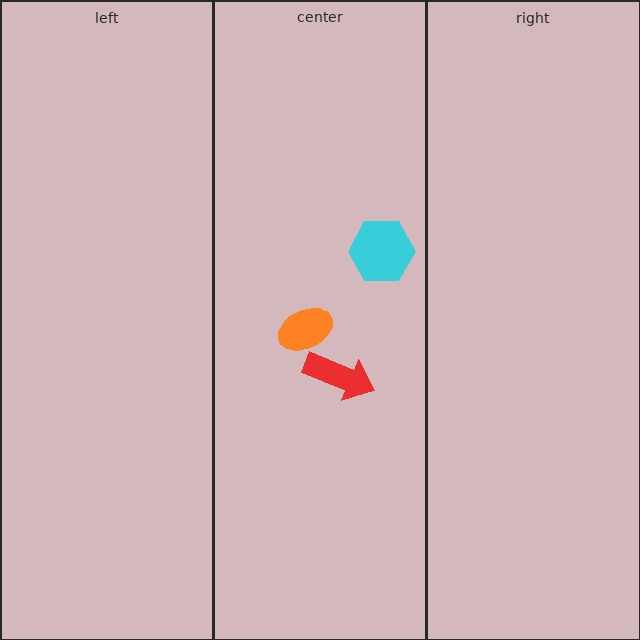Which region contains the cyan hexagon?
The center region.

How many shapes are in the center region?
3.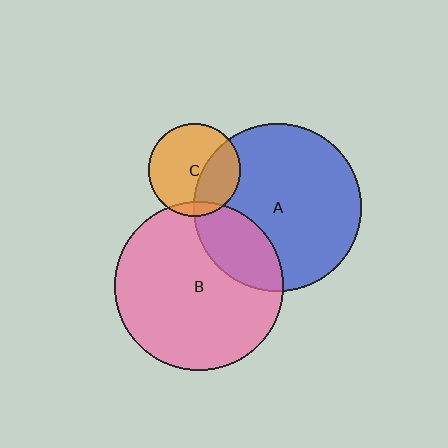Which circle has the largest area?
Circle B (pink).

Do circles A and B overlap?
Yes.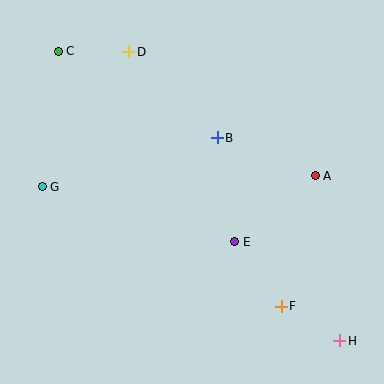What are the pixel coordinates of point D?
Point D is at (129, 52).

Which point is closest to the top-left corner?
Point C is closest to the top-left corner.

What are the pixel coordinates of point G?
Point G is at (42, 187).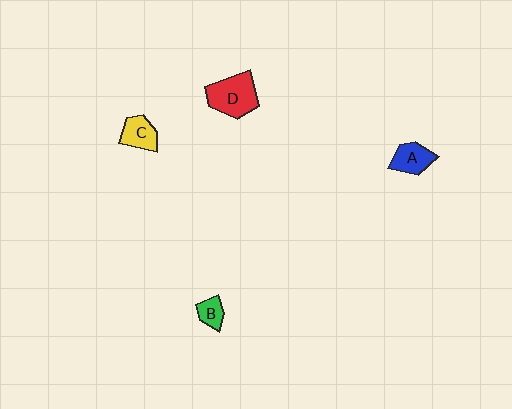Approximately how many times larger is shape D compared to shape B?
Approximately 2.6 times.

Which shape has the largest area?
Shape D (red).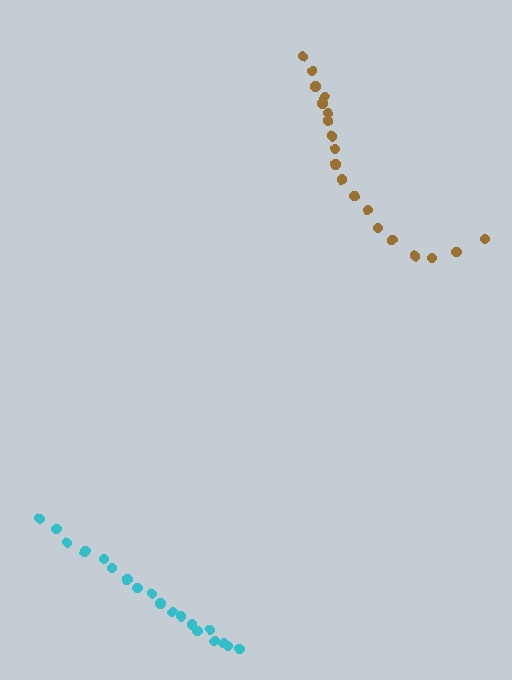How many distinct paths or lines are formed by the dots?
There are 2 distinct paths.